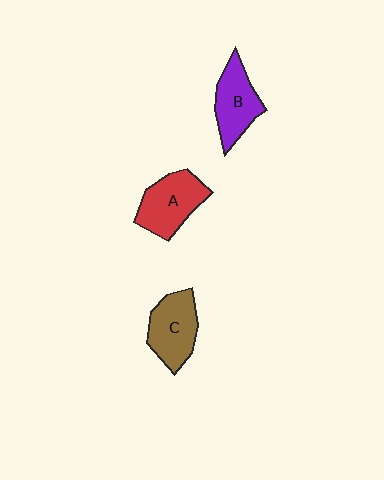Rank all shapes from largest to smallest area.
From largest to smallest: A (red), C (brown), B (purple).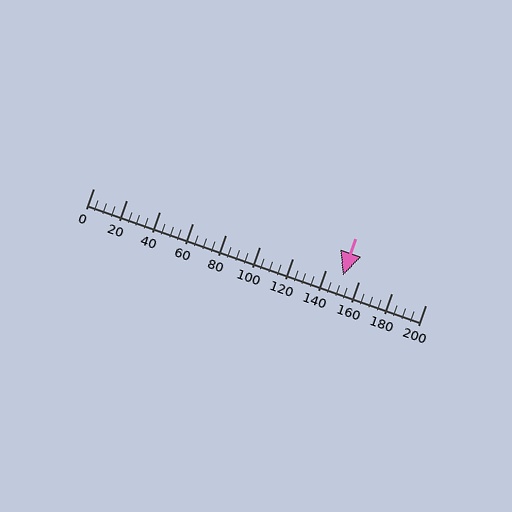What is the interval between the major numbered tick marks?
The major tick marks are spaced 20 units apart.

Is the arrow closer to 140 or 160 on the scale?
The arrow is closer to 160.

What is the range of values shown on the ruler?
The ruler shows values from 0 to 200.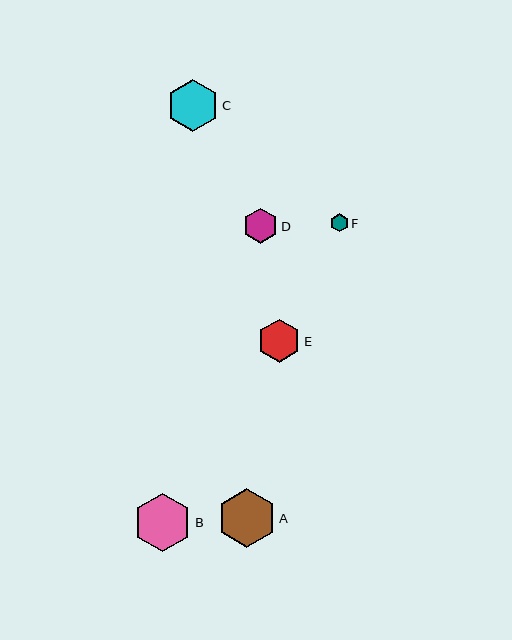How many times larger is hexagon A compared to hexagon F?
Hexagon A is approximately 3.2 times the size of hexagon F.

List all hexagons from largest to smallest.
From largest to smallest: A, B, C, E, D, F.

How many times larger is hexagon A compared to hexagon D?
Hexagon A is approximately 1.7 times the size of hexagon D.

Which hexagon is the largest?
Hexagon A is the largest with a size of approximately 59 pixels.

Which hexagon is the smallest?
Hexagon F is the smallest with a size of approximately 18 pixels.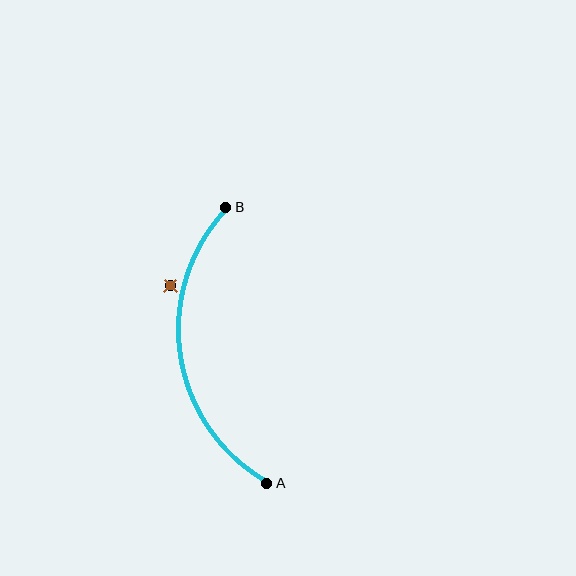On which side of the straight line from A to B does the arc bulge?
The arc bulges to the left of the straight line connecting A and B.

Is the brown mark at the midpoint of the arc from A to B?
No — the brown mark does not lie on the arc at all. It sits slightly outside the curve.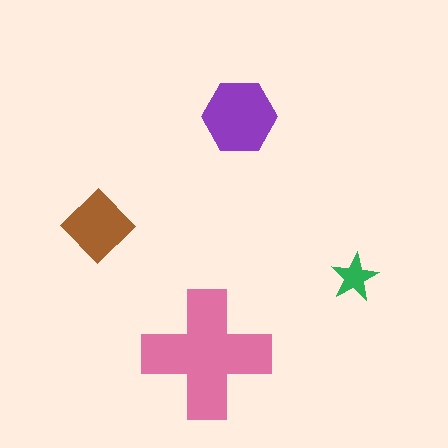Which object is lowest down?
The pink cross is bottommost.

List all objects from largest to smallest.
The pink cross, the purple hexagon, the brown diamond, the green star.